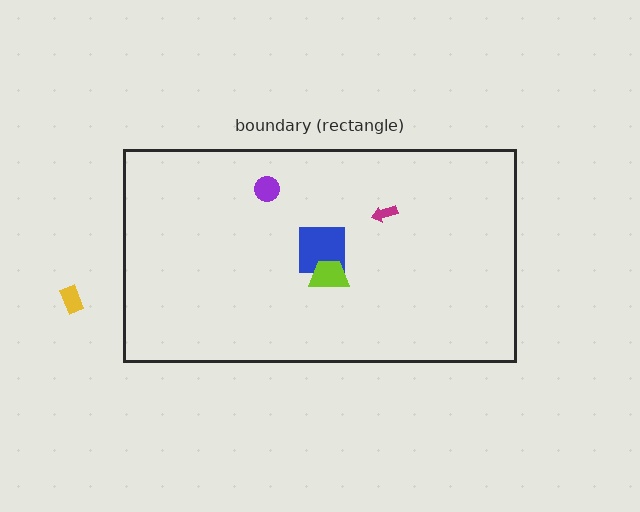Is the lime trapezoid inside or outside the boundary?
Inside.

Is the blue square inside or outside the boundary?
Inside.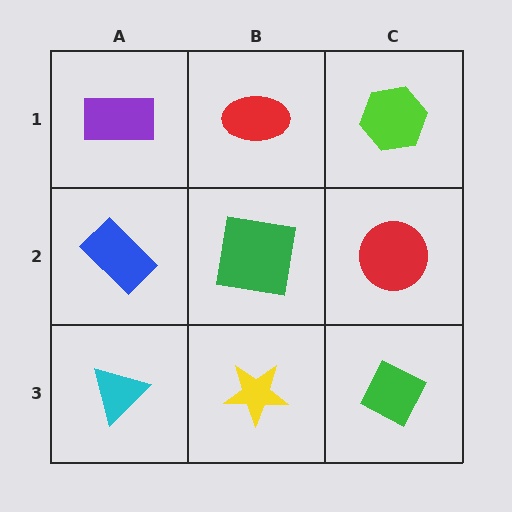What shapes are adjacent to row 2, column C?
A lime hexagon (row 1, column C), a green diamond (row 3, column C), a green square (row 2, column B).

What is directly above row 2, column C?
A lime hexagon.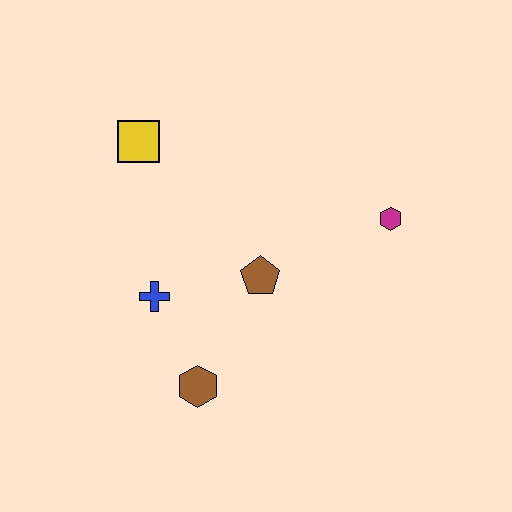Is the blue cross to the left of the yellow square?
No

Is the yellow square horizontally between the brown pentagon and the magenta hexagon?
No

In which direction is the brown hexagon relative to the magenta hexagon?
The brown hexagon is to the left of the magenta hexagon.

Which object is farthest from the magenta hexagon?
The yellow square is farthest from the magenta hexagon.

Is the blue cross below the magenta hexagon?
Yes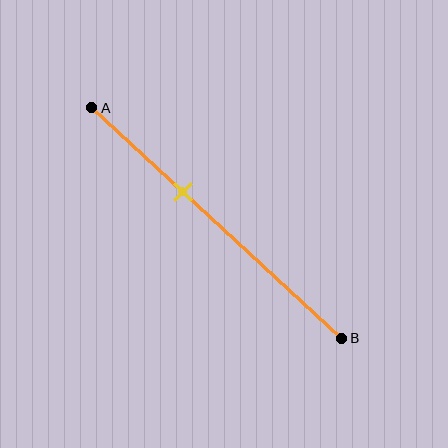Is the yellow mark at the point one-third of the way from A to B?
No, the mark is at about 35% from A, not at the 33% one-third point.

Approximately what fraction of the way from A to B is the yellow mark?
The yellow mark is approximately 35% of the way from A to B.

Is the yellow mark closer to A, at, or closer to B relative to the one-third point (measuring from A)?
The yellow mark is closer to point B than the one-third point of segment AB.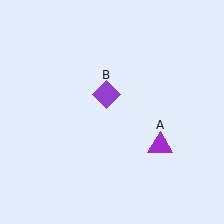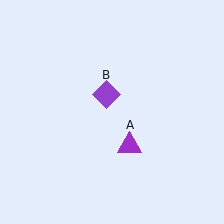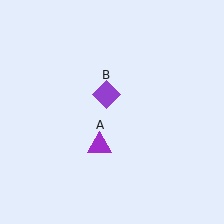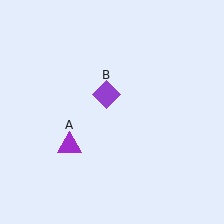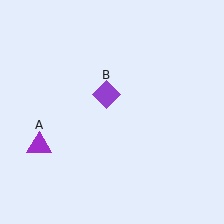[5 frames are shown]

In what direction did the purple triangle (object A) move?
The purple triangle (object A) moved left.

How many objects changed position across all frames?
1 object changed position: purple triangle (object A).